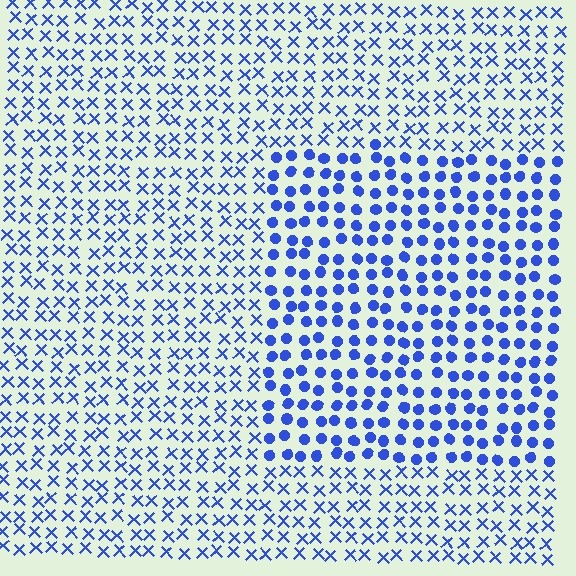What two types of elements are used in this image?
The image uses circles inside the rectangle region and X marks outside it.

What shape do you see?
I see a rectangle.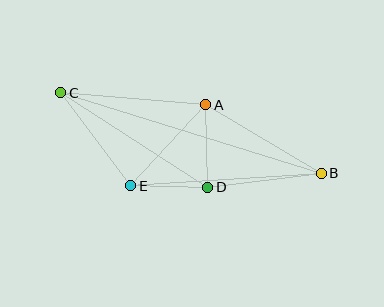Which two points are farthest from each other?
Points B and C are farthest from each other.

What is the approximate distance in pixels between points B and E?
The distance between B and E is approximately 191 pixels.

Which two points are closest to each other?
Points D and E are closest to each other.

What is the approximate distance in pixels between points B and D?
The distance between B and D is approximately 114 pixels.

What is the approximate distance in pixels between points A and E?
The distance between A and E is approximately 111 pixels.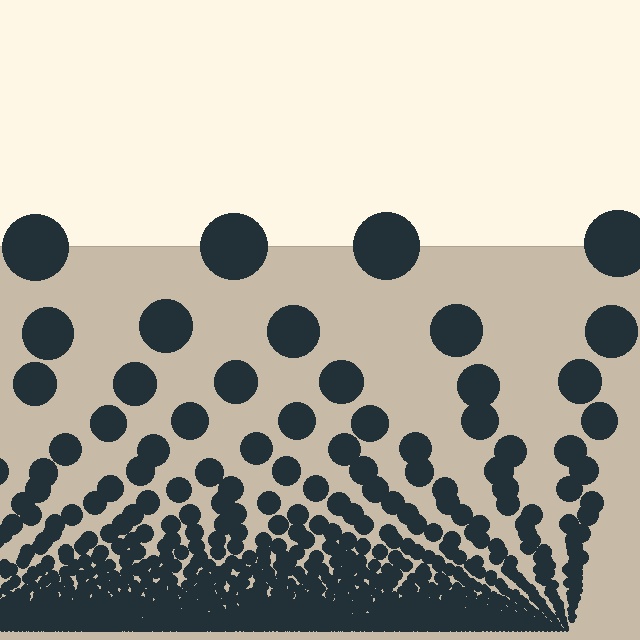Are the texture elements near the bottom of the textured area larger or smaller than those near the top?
Smaller. The gradient is inverted — elements near the bottom are smaller and denser.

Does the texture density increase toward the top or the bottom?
Density increases toward the bottom.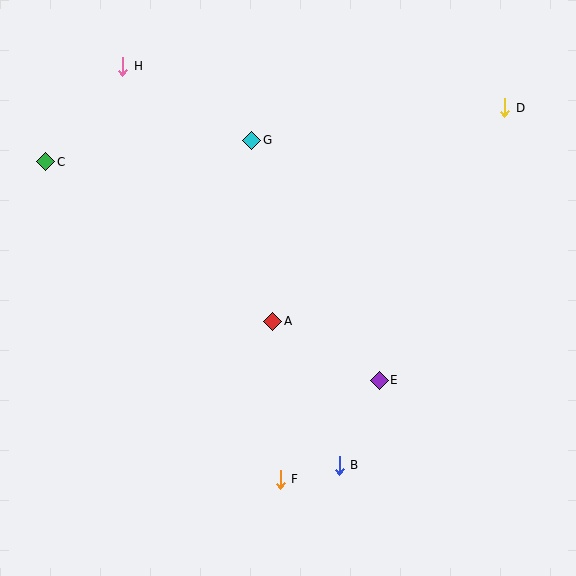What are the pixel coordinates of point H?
Point H is at (123, 66).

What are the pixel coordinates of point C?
Point C is at (46, 162).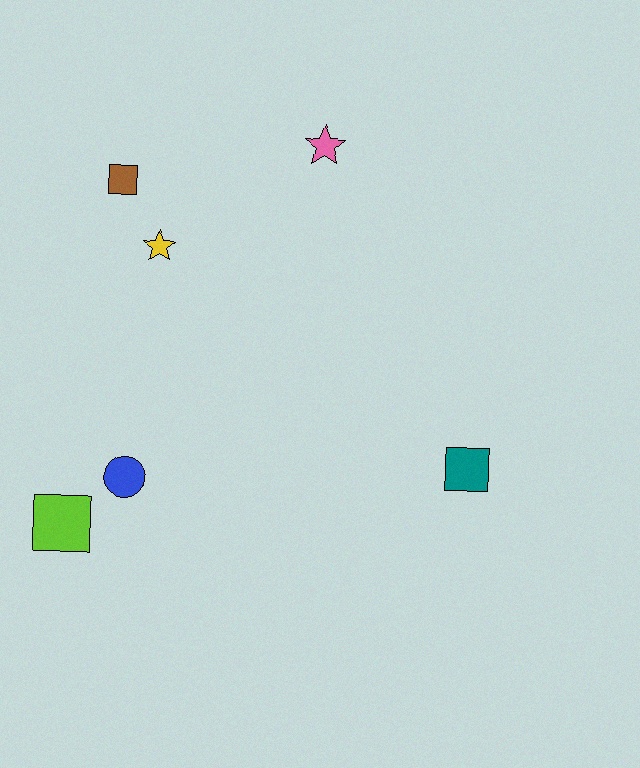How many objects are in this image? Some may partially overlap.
There are 6 objects.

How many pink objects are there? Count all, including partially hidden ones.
There is 1 pink object.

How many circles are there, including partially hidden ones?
There is 1 circle.